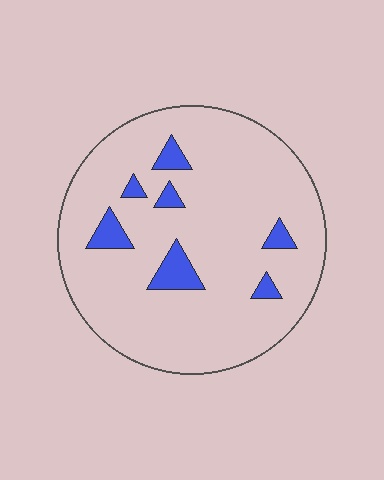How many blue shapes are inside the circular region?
7.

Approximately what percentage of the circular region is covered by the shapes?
Approximately 10%.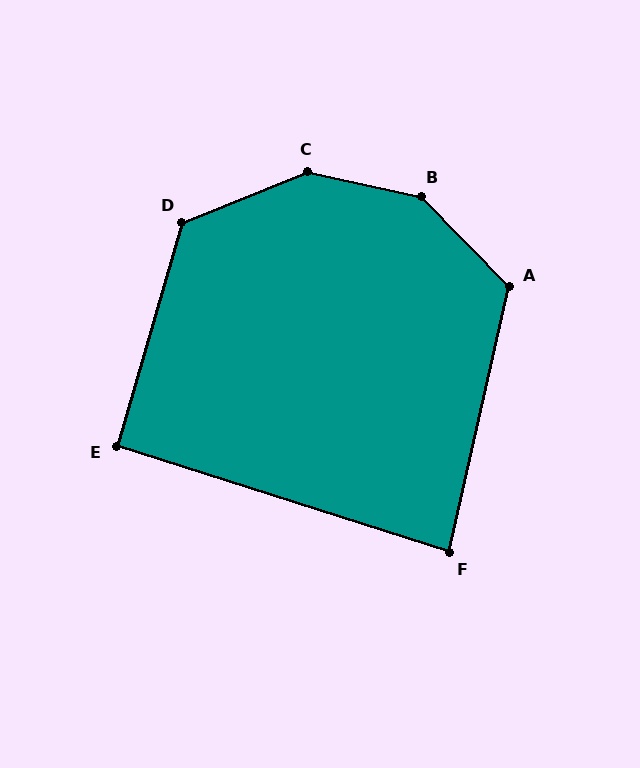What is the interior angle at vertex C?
Approximately 145 degrees (obtuse).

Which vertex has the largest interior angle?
B, at approximately 147 degrees.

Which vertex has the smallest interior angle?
F, at approximately 85 degrees.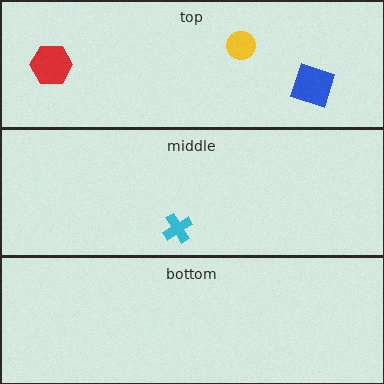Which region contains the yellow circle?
The top region.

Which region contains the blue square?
The top region.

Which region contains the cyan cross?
The middle region.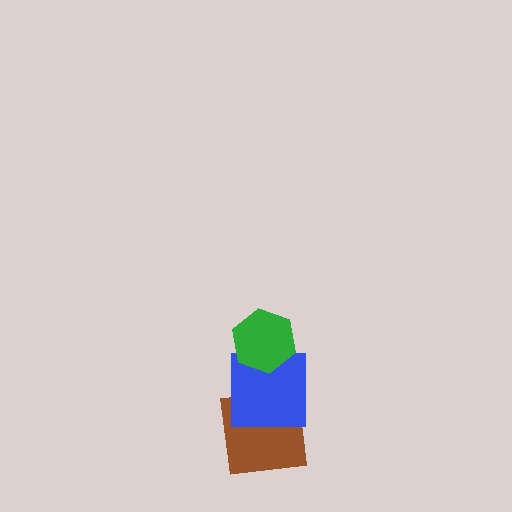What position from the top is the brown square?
The brown square is 3rd from the top.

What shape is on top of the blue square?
The green hexagon is on top of the blue square.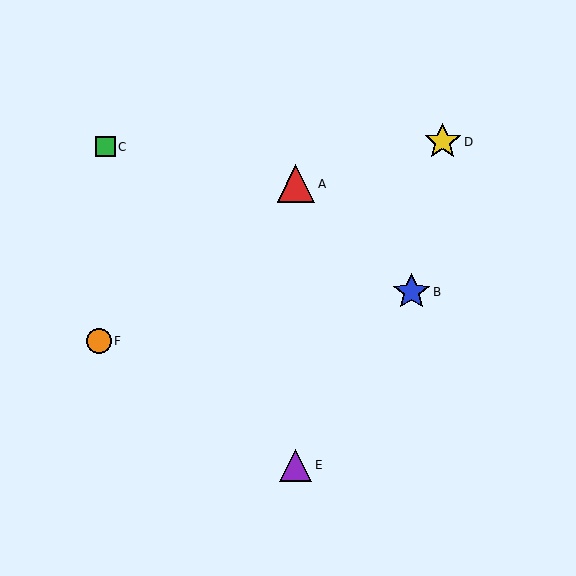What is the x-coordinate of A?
Object A is at x≈296.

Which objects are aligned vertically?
Objects A, E are aligned vertically.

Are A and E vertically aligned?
Yes, both are at x≈296.